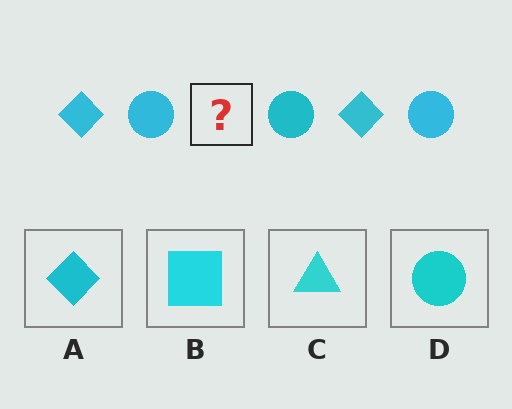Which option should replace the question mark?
Option A.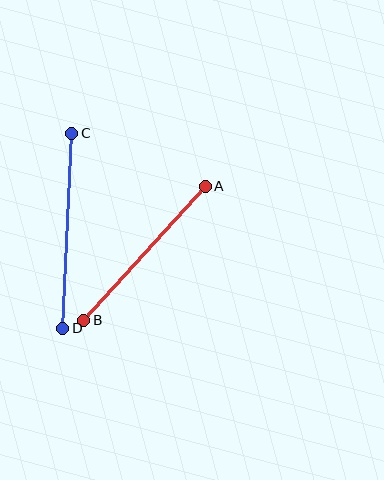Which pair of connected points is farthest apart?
Points C and D are farthest apart.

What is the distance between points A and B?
The distance is approximately 181 pixels.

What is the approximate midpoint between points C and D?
The midpoint is at approximately (67, 231) pixels.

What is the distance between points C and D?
The distance is approximately 195 pixels.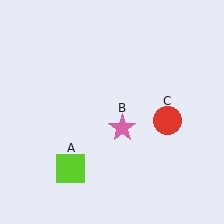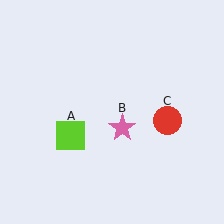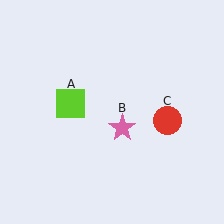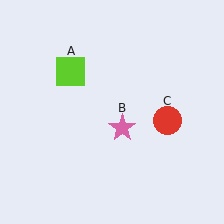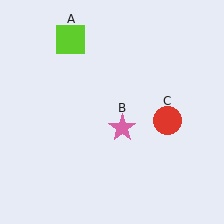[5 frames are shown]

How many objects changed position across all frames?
1 object changed position: lime square (object A).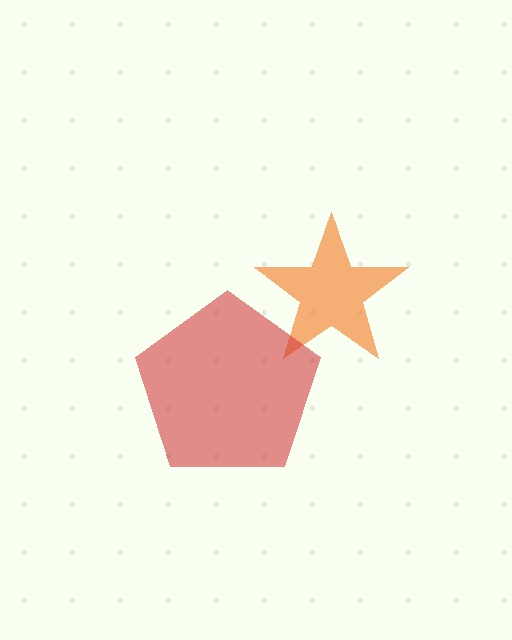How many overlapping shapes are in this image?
There are 2 overlapping shapes in the image.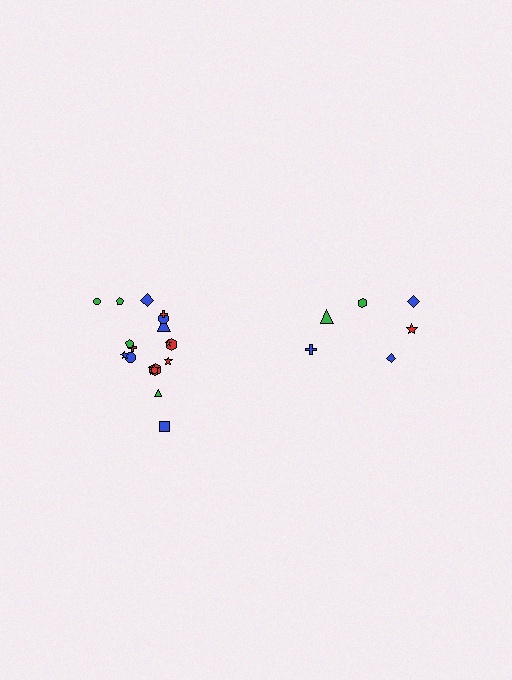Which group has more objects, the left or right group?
The left group.